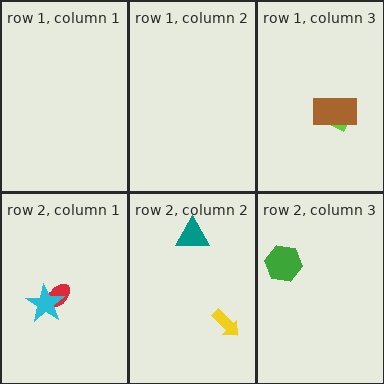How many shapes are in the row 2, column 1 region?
2.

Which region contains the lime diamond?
The row 1, column 3 region.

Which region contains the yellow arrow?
The row 2, column 2 region.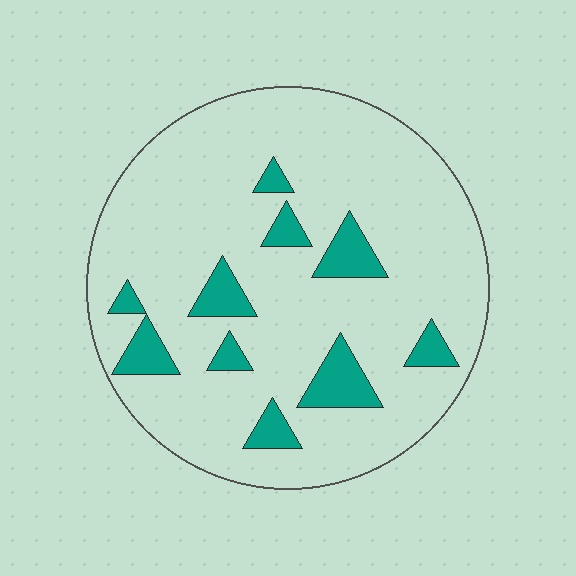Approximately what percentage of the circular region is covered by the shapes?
Approximately 15%.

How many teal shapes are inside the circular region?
10.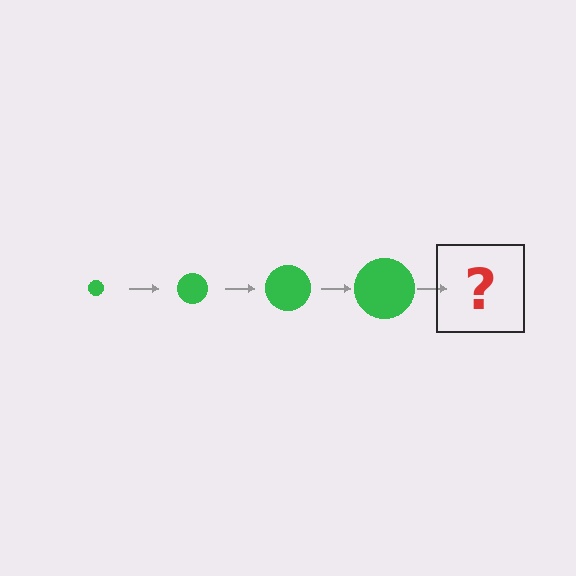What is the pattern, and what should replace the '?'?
The pattern is that the circle gets progressively larger each step. The '?' should be a green circle, larger than the previous one.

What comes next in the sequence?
The next element should be a green circle, larger than the previous one.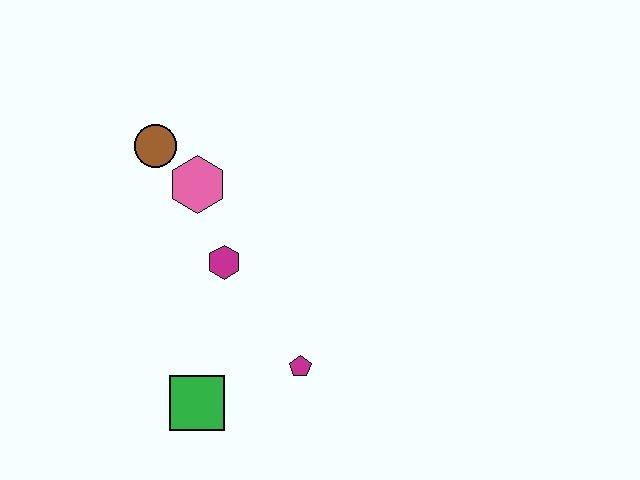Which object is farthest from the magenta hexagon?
The green square is farthest from the magenta hexagon.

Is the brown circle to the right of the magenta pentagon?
No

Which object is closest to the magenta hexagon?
The pink hexagon is closest to the magenta hexagon.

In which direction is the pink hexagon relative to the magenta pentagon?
The pink hexagon is above the magenta pentagon.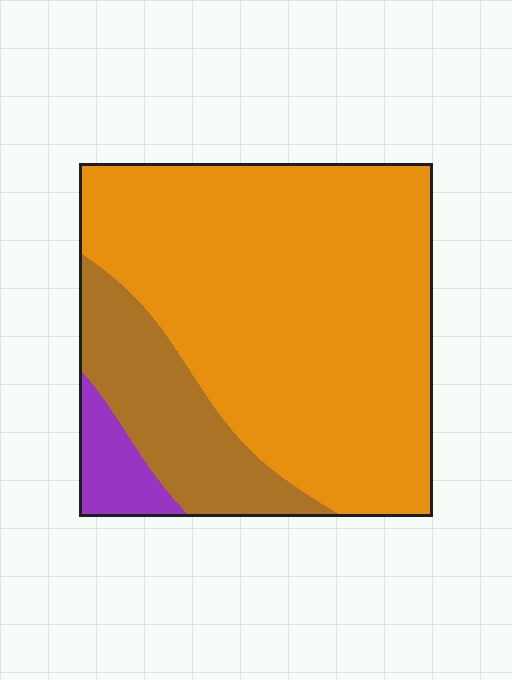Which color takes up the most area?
Orange, at roughly 75%.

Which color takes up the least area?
Purple, at roughly 5%.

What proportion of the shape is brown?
Brown takes up between a sixth and a third of the shape.